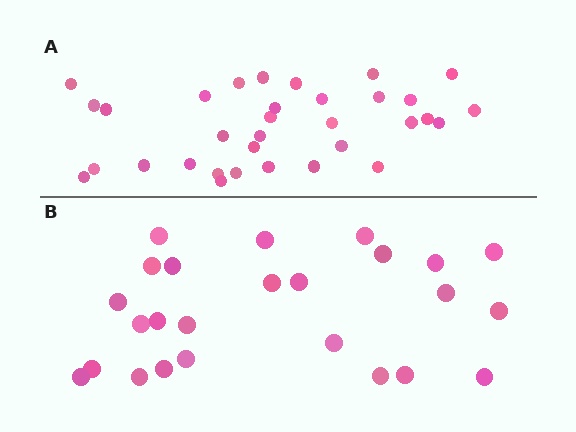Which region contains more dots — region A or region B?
Region A (the top region) has more dots.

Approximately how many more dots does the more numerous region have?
Region A has roughly 8 or so more dots than region B.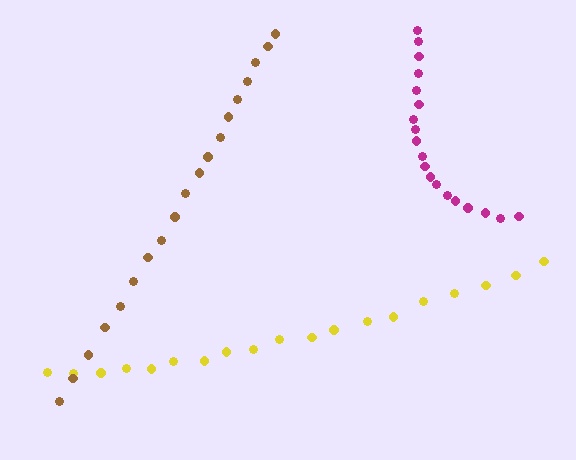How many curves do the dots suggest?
There are 3 distinct paths.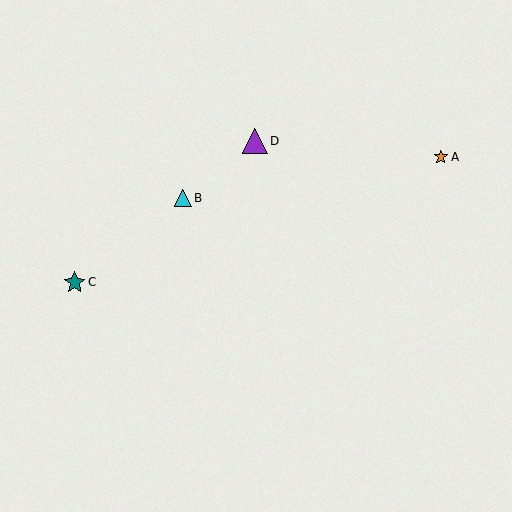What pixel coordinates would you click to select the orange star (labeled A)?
Click at (441, 157) to select the orange star A.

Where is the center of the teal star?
The center of the teal star is at (75, 282).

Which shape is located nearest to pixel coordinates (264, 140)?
The purple triangle (labeled D) at (255, 141) is nearest to that location.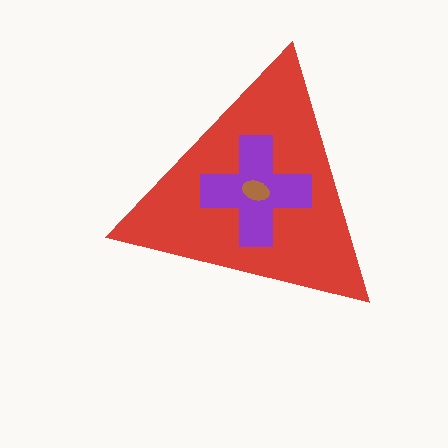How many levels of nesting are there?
3.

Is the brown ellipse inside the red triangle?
Yes.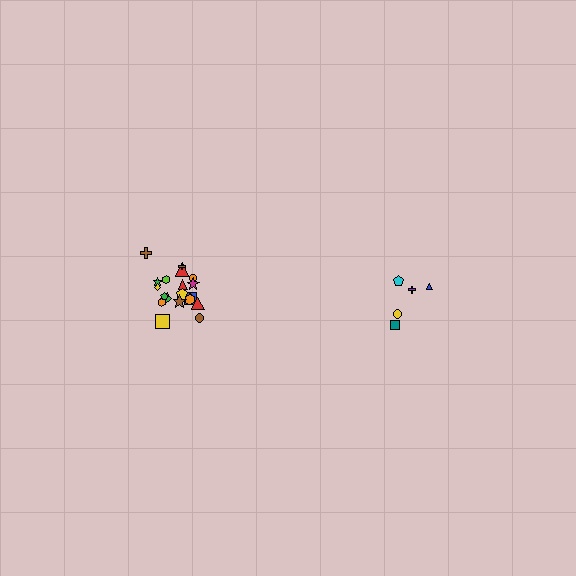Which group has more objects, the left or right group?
The left group.